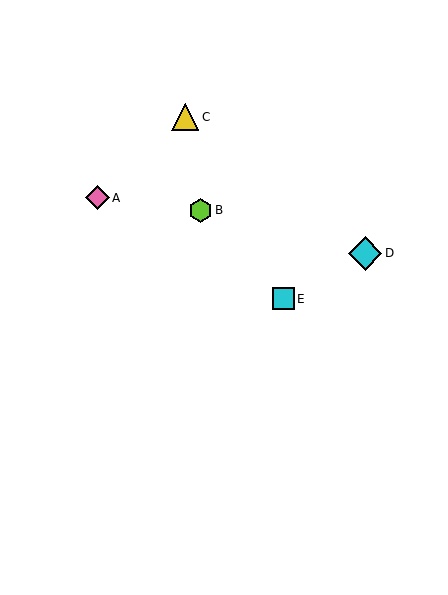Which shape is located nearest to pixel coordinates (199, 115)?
The yellow triangle (labeled C) at (185, 117) is nearest to that location.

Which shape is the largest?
The cyan diamond (labeled D) is the largest.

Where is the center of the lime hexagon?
The center of the lime hexagon is at (200, 210).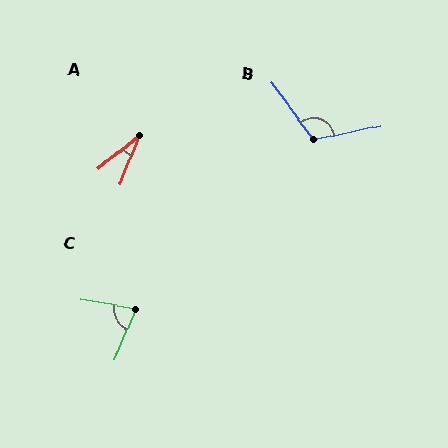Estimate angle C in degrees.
Approximately 77 degrees.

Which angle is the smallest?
A, at approximately 29 degrees.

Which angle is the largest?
B, at approximately 114 degrees.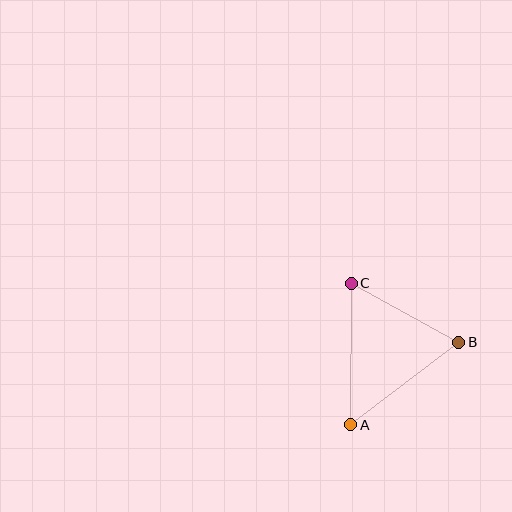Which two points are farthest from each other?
Points A and C are farthest from each other.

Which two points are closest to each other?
Points B and C are closest to each other.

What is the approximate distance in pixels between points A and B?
The distance between A and B is approximately 136 pixels.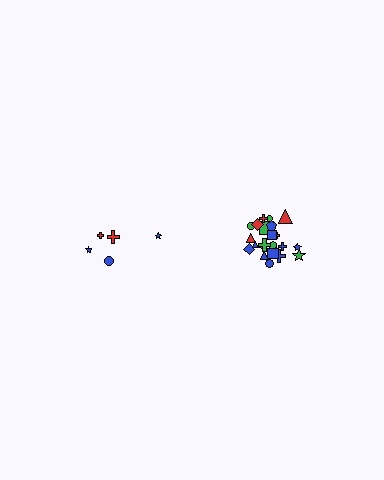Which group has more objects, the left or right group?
The right group.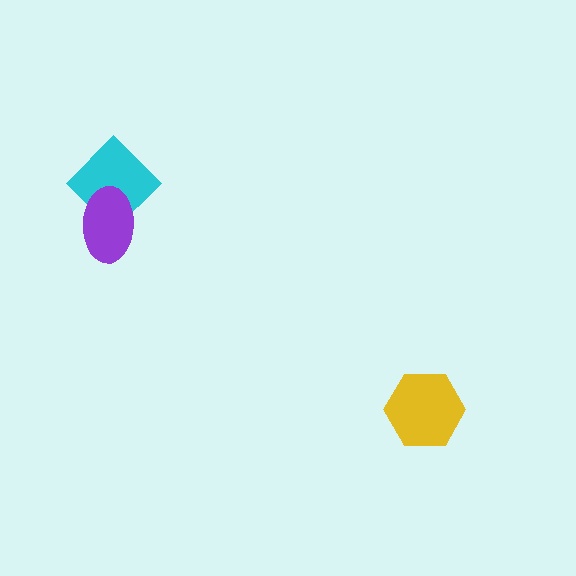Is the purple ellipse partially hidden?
No, no other shape covers it.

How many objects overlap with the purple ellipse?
1 object overlaps with the purple ellipse.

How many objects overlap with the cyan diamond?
1 object overlaps with the cyan diamond.